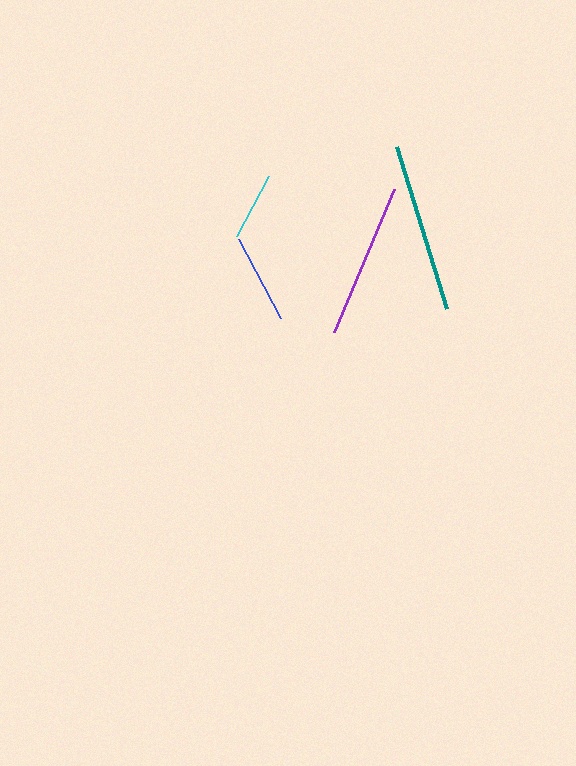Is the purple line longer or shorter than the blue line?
The purple line is longer than the blue line.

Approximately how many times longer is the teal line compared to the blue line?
The teal line is approximately 1.9 times the length of the blue line.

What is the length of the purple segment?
The purple segment is approximately 154 pixels long.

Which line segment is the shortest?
The cyan line is the shortest at approximately 69 pixels.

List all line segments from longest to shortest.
From longest to shortest: teal, purple, blue, cyan.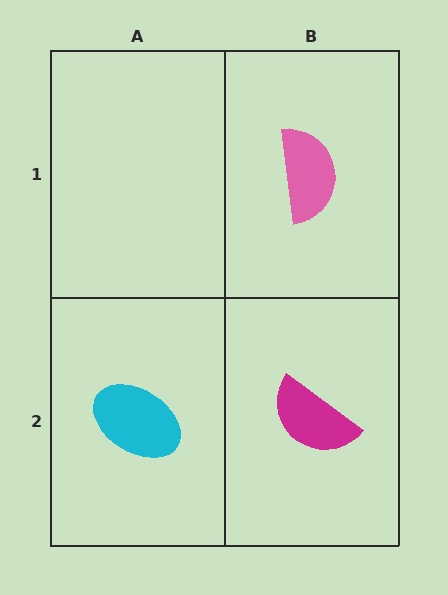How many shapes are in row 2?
2 shapes.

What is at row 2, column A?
A cyan ellipse.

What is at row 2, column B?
A magenta semicircle.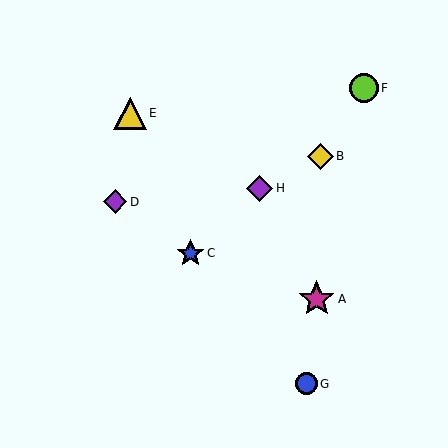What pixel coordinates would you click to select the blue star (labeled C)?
Click at (190, 253) to select the blue star C.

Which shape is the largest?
The magenta star (labeled A) is the largest.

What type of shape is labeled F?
Shape F is a lime circle.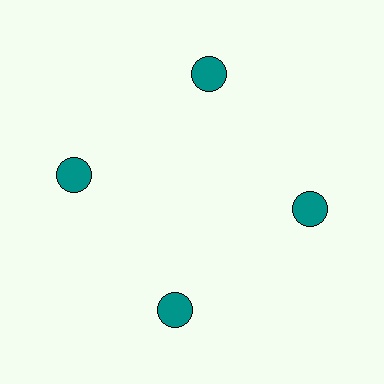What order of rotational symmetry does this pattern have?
This pattern has 4-fold rotational symmetry.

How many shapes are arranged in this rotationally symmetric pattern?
There are 4 shapes, arranged in 4 groups of 1.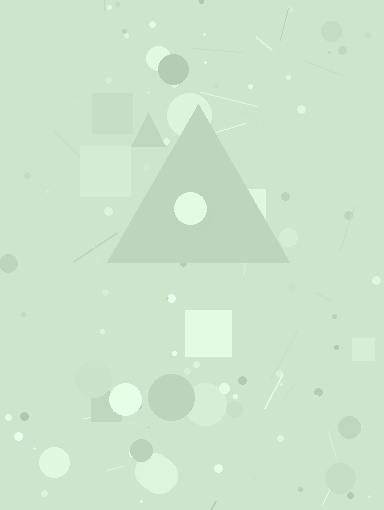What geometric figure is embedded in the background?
A triangle is embedded in the background.